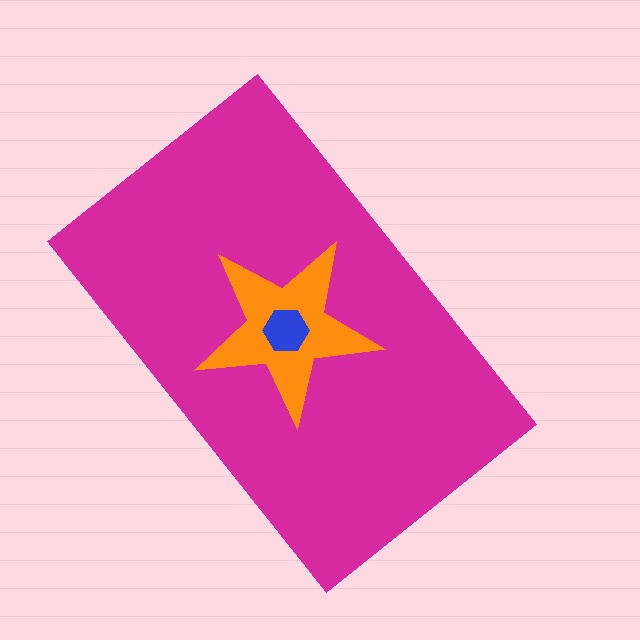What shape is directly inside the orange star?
The blue hexagon.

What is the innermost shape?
The blue hexagon.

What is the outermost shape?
The magenta rectangle.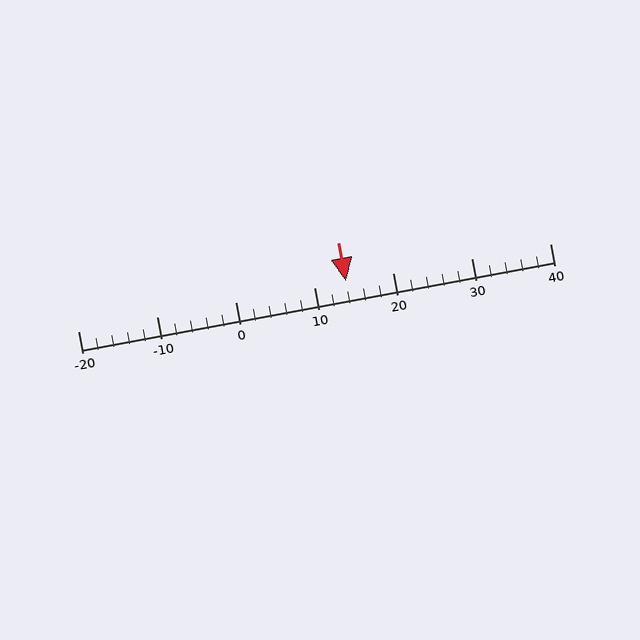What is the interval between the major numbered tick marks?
The major tick marks are spaced 10 units apart.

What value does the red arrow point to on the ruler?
The red arrow points to approximately 14.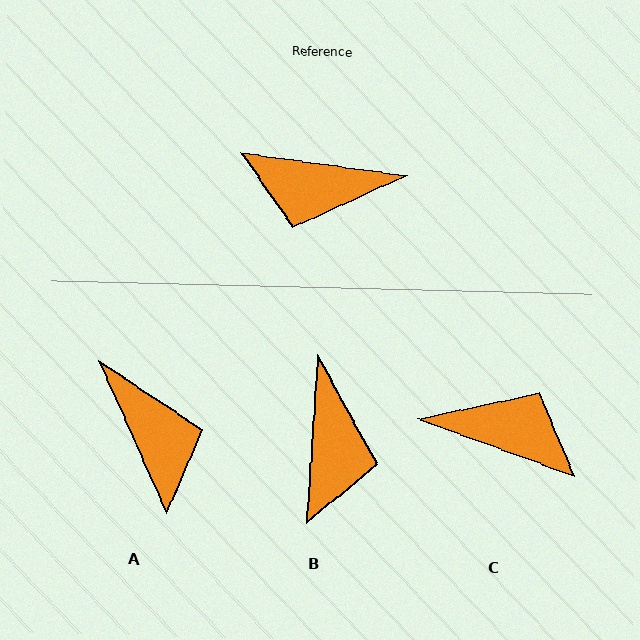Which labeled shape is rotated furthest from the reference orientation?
C, about 168 degrees away.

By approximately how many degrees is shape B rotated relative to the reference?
Approximately 94 degrees counter-clockwise.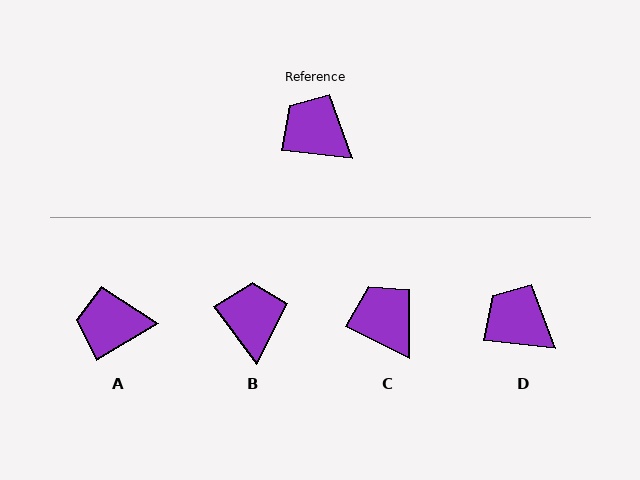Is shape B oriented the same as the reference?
No, it is off by about 47 degrees.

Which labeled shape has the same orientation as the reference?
D.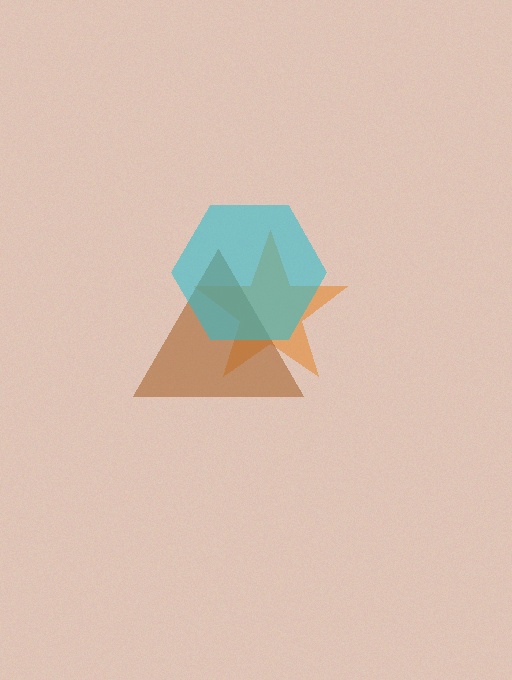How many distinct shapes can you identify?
There are 3 distinct shapes: an orange star, a brown triangle, a cyan hexagon.